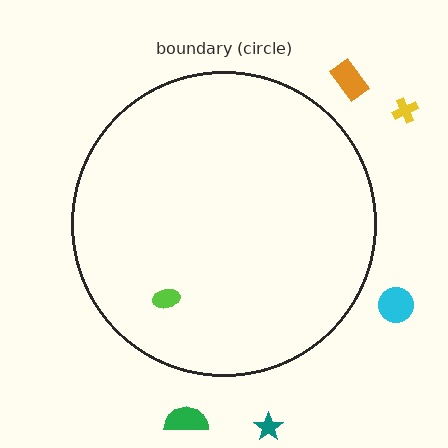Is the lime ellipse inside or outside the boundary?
Inside.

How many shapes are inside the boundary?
1 inside, 5 outside.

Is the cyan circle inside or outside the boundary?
Outside.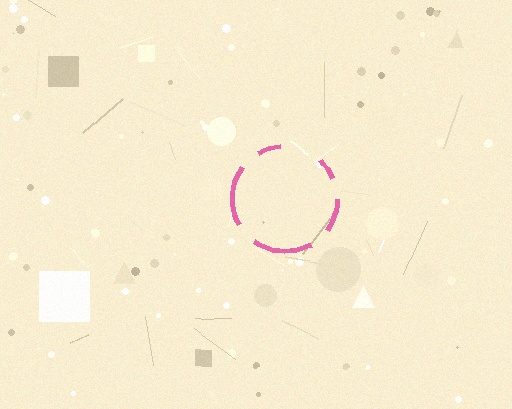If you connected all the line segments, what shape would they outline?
They would outline a circle.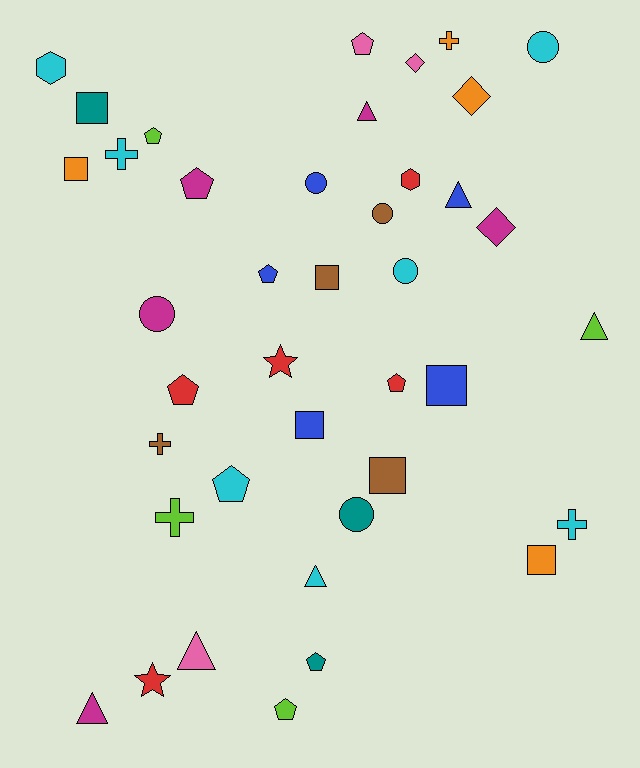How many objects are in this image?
There are 40 objects.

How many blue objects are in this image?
There are 5 blue objects.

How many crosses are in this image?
There are 5 crosses.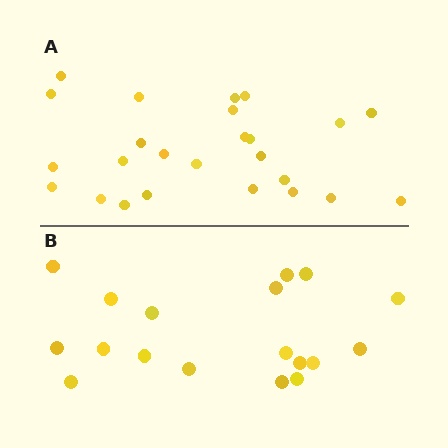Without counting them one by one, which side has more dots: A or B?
Region A (the top region) has more dots.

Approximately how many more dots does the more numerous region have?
Region A has roughly 8 or so more dots than region B.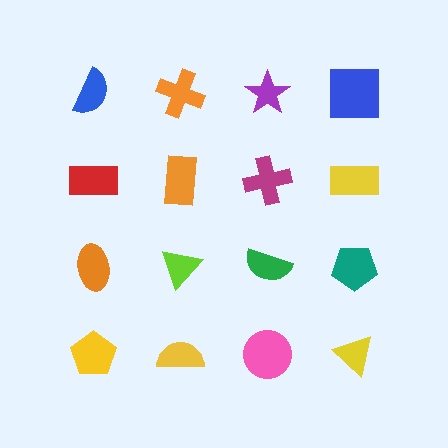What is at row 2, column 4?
A yellow rectangle.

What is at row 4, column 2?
A yellow semicircle.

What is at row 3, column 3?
A green semicircle.